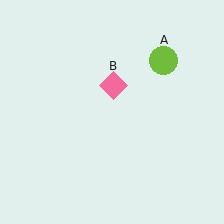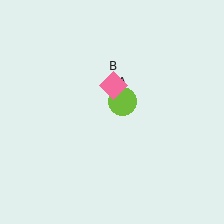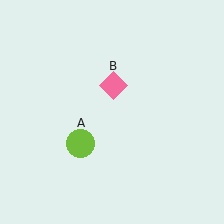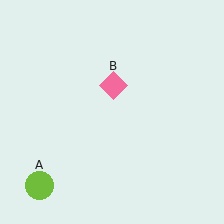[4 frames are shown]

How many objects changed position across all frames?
1 object changed position: lime circle (object A).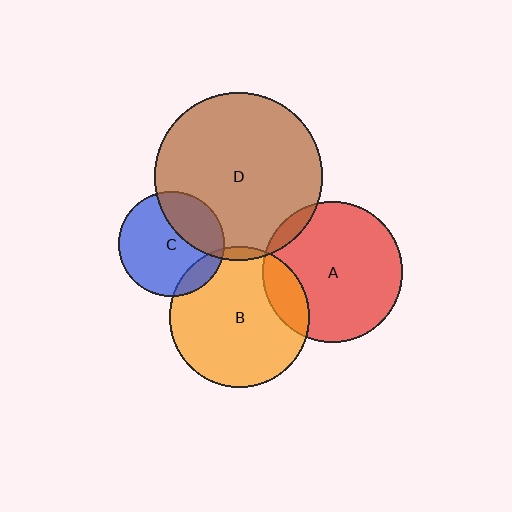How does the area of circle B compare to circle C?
Approximately 1.8 times.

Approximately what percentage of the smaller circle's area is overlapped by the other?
Approximately 5%.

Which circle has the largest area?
Circle D (brown).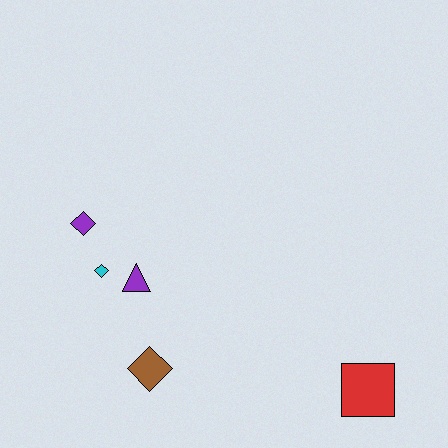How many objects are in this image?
There are 5 objects.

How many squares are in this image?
There is 1 square.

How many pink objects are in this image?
There are no pink objects.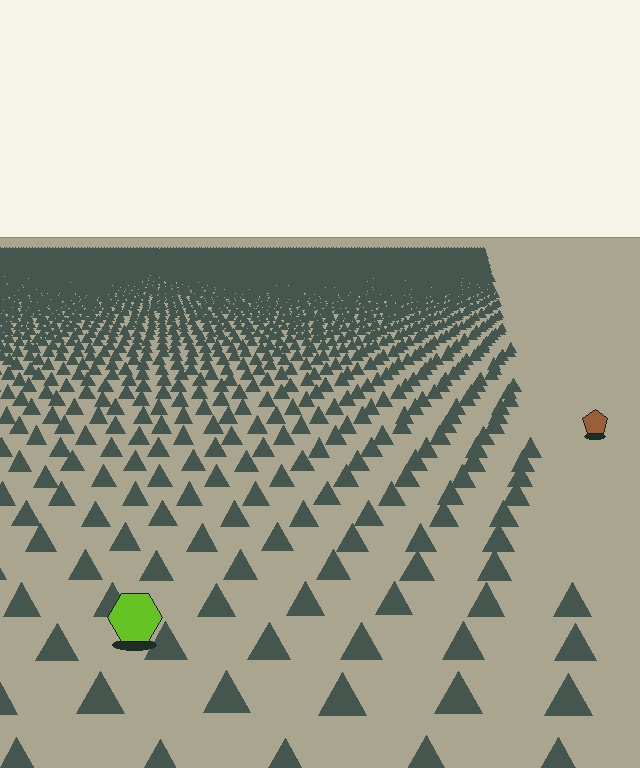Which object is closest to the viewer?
The lime hexagon is closest. The texture marks near it are larger and more spread out.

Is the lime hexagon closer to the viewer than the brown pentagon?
Yes. The lime hexagon is closer — you can tell from the texture gradient: the ground texture is coarser near it.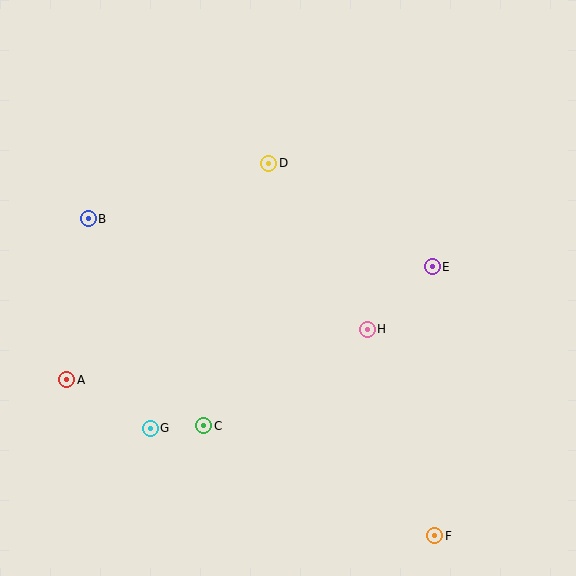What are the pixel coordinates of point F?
Point F is at (435, 536).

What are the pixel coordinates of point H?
Point H is at (367, 329).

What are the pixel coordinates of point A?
Point A is at (67, 380).